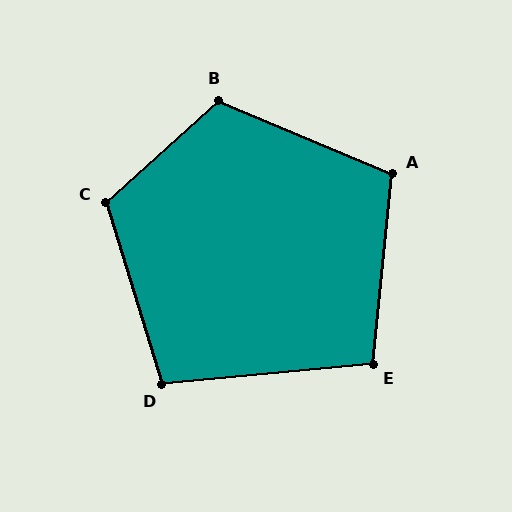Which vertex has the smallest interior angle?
E, at approximately 101 degrees.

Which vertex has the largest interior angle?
B, at approximately 115 degrees.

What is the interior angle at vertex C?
Approximately 115 degrees (obtuse).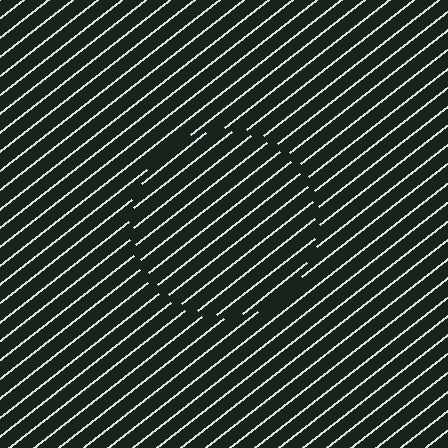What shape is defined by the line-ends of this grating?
An illusory circle. The interior of the shape contains the same grating, shifted by half a period — the contour is defined by the phase discontinuity where line-ends from the inner and outer gratings abut.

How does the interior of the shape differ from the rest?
The interior of the shape contains the same grating, shifted by half a period — the contour is defined by the phase discontinuity where line-ends from the inner and outer gratings abut.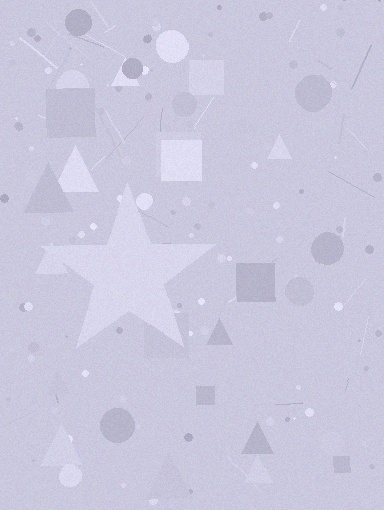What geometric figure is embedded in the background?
A star is embedded in the background.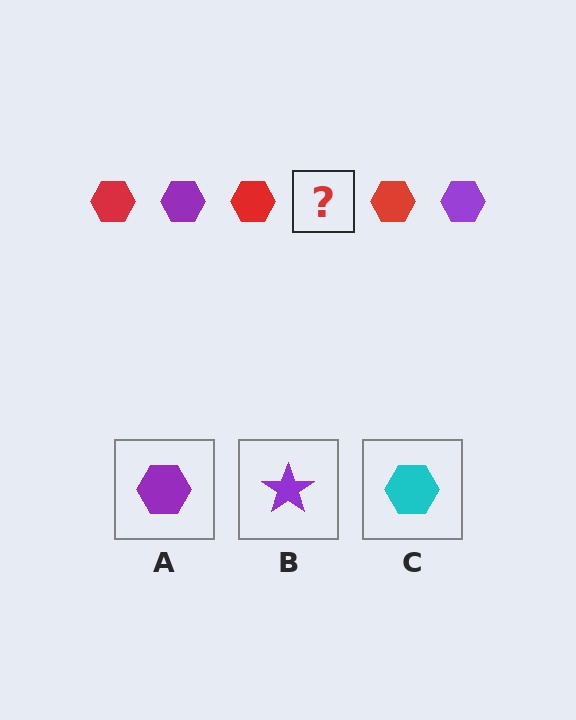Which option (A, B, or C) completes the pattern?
A.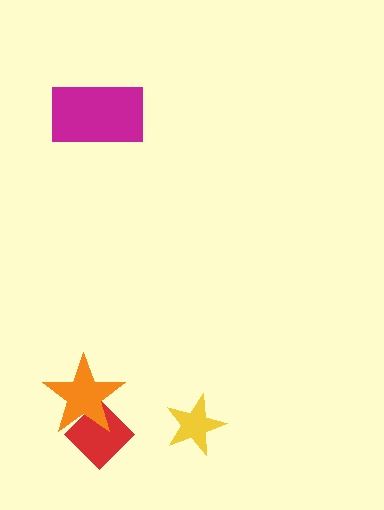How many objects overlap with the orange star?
1 object overlaps with the orange star.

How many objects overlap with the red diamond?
1 object overlaps with the red diamond.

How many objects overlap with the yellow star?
0 objects overlap with the yellow star.